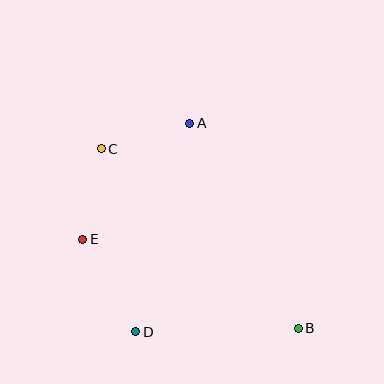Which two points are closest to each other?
Points A and C are closest to each other.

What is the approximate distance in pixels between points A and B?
The distance between A and B is approximately 232 pixels.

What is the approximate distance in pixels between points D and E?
The distance between D and E is approximately 107 pixels.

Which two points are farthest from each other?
Points B and C are farthest from each other.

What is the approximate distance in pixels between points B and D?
The distance between B and D is approximately 163 pixels.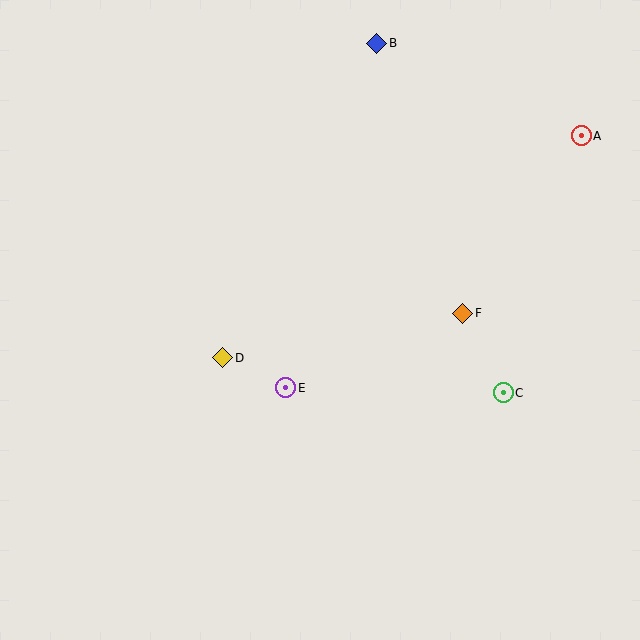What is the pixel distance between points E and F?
The distance between E and F is 192 pixels.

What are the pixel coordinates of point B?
Point B is at (377, 43).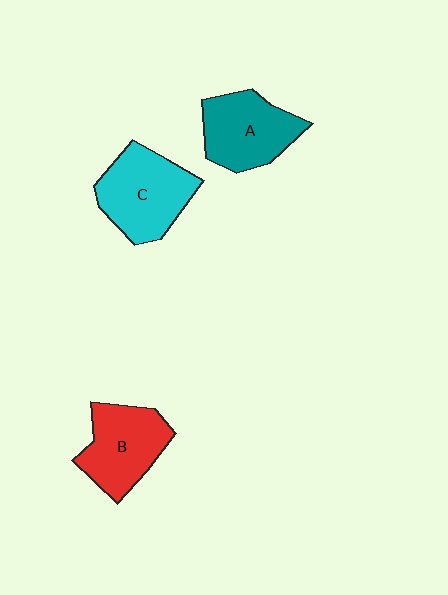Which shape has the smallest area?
Shape B (red).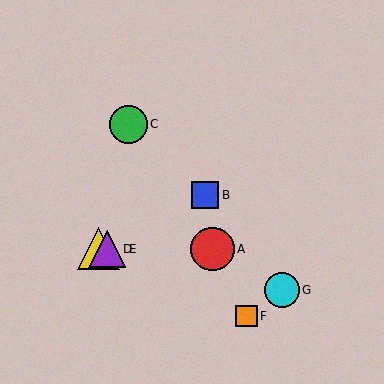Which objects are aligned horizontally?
Objects A, D, E are aligned horizontally.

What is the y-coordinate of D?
Object D is at y≈249.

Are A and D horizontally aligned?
Yes, both are at y≈249.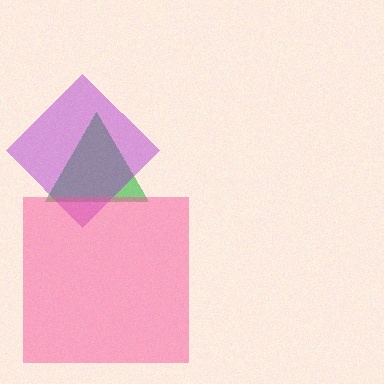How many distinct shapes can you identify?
There are 3 distinct shapes: a green triangle, a purple diamond, a pink square.